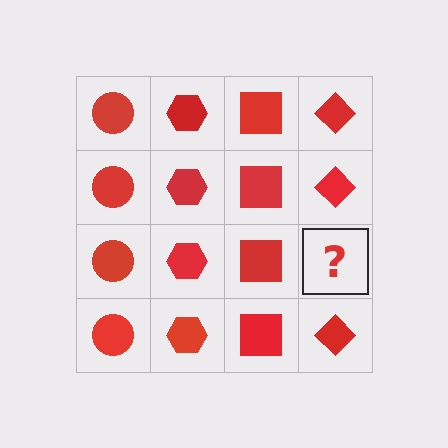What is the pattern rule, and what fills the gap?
The rule is that each column has a consistent shape. The gap should be filled with a red diamond.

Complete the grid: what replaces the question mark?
The question mark should be replaced with a red diamond.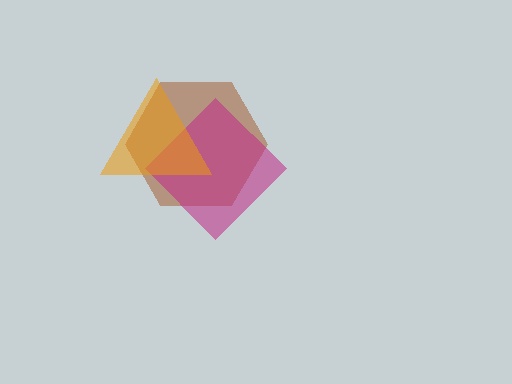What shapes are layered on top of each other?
The layered shapes are: a brown hexagon, a magenta diamond, an orange triangle.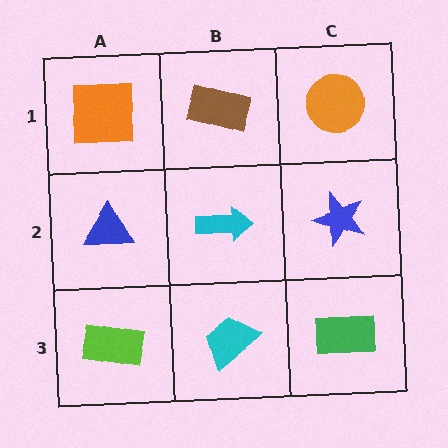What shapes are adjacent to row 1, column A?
A blue triangle (row 2, column A), a brown rectangle (row 1, column B).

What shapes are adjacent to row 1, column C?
A blue star (row 2, column C), a brown rectangle (row 1, column B).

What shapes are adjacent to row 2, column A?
An orange square (row 1, column A), a lime rectangle (row 3, column A), a cyan arrow (row 2, column B).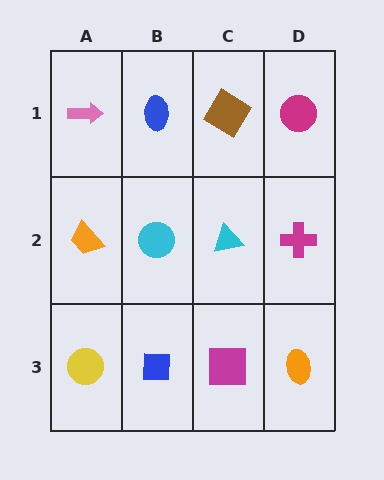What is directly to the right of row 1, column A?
A blue ellipse.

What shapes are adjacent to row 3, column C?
A cyan triangle (row 2, column C), a blue square (row 3, column B), an orange ellipse (row 3, column D).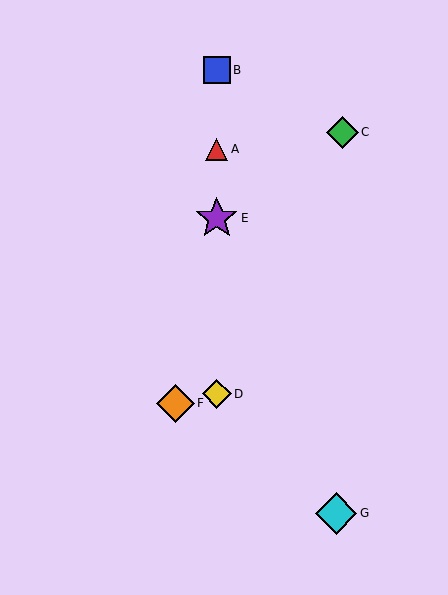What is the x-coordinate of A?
Object A is at x≈217.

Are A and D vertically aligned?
Yes, both are at x≈217.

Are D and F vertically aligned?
No, D is at x≈217 and F is at x≈175.